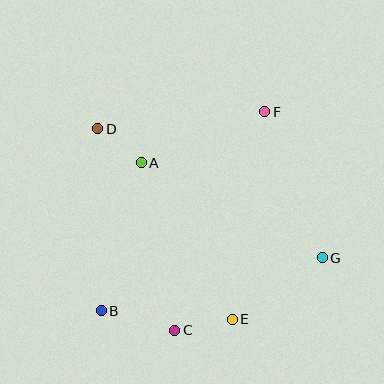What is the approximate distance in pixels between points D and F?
The distance between D and F is approximately 168 pixels.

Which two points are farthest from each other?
Points D and G are farthest from each other.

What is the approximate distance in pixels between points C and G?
The distance between C and G is approximately 165 pixels.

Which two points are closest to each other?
Points A and D are closest to each other.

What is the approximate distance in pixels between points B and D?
The distance between B and D is approximately 182 pixels.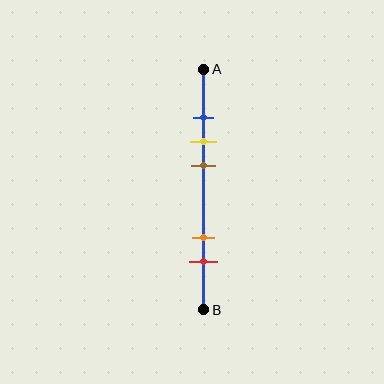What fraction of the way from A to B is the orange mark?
The orange mark is approximately 70% (0.7) of the way from A to B.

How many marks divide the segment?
There are 5 marks dividing the segment.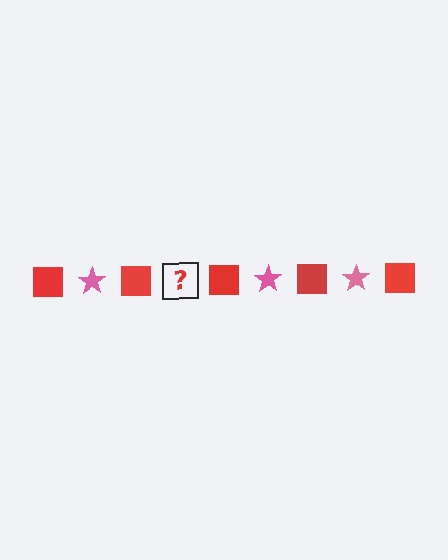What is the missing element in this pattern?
The missing element is a pink star.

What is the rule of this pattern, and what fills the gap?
The rule is that the pattern alternates between red square and pink star. The gap should be filled with a pink star.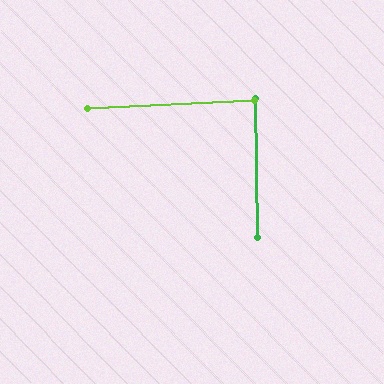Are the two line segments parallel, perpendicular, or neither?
Perpendicular — they meet at approximately 88°.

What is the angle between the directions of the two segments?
Approximately 88 degrees.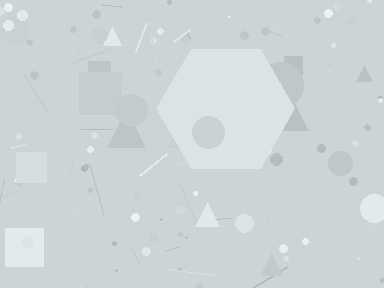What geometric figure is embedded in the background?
A hexagon is embedded in the background.